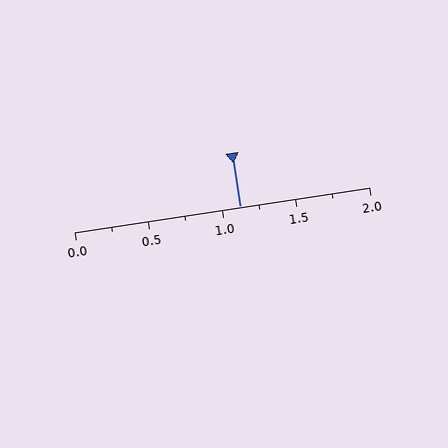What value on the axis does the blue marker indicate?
The marker indicates approximately 1.12.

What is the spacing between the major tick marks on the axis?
The major ticks are spaced 0.5 apart.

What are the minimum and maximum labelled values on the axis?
The axis runs from 0.0 to 2.0.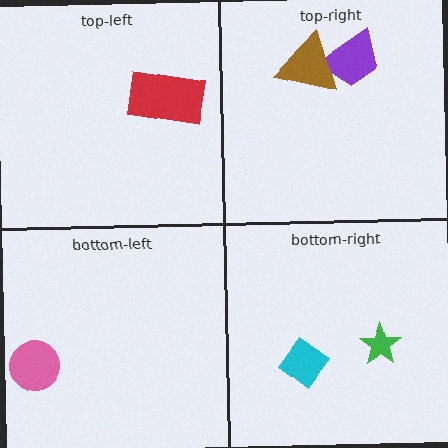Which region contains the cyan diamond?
The bottom-right region.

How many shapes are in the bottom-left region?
1.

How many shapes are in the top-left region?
1.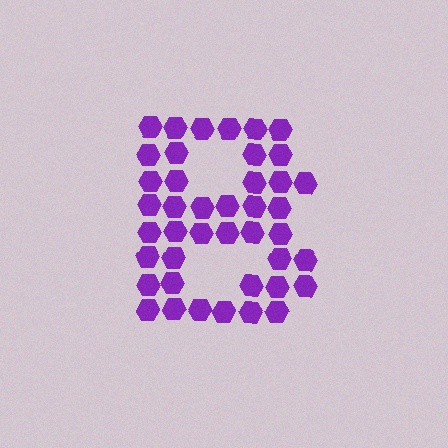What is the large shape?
The large shape is the letter B.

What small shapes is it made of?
It is made of small hexagons.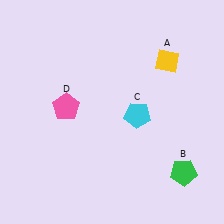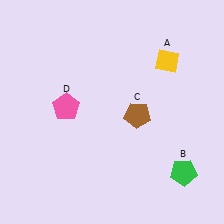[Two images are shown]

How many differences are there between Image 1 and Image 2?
There is 1 difference between the two images.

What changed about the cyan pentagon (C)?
In Image 1, C is cyan. In Image 2, it changed to brown.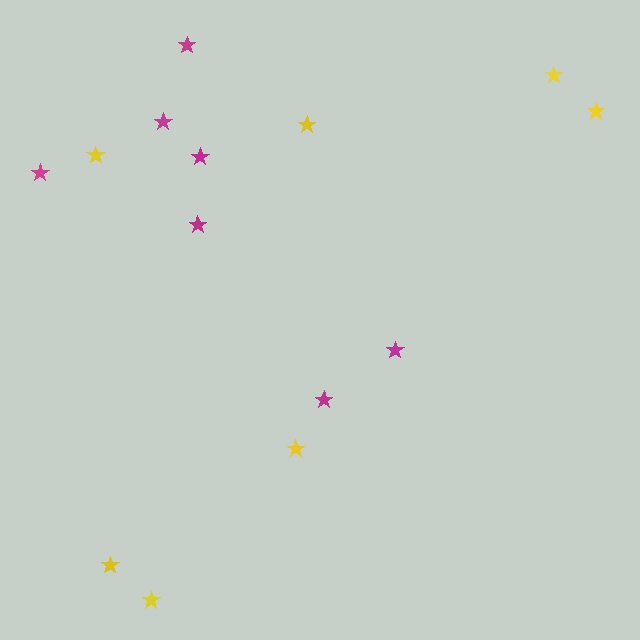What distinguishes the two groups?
There are 2 groups: one group of magenta stars (7) and one group of yellow stars (7).